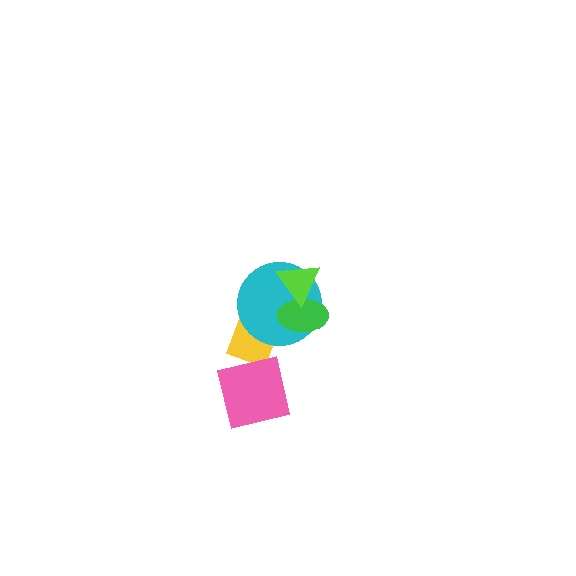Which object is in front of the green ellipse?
The lime triangle is in front of the green ellipse.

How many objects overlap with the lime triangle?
2 objects overlap with the lime triangle.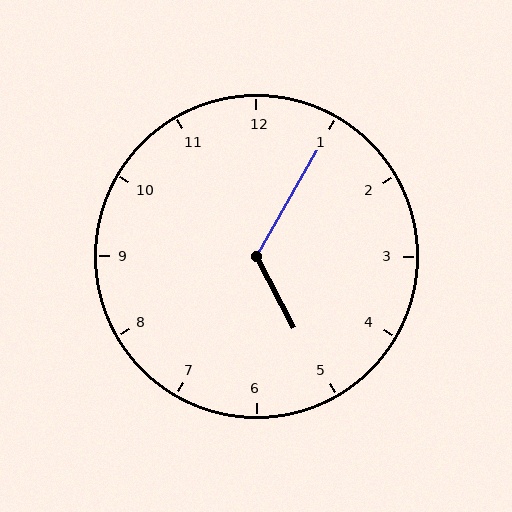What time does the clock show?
5:05.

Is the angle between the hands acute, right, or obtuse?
It is obtuse.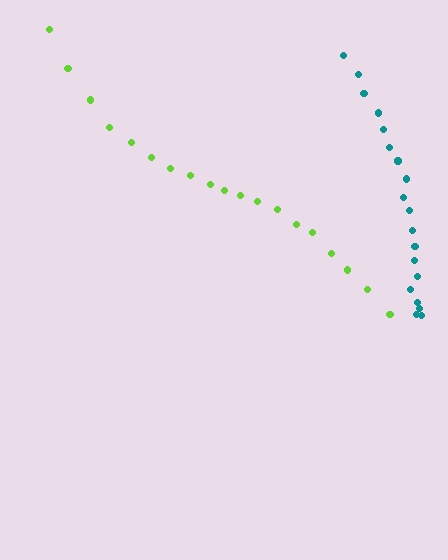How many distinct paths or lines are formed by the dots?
There are 2 distinct paths.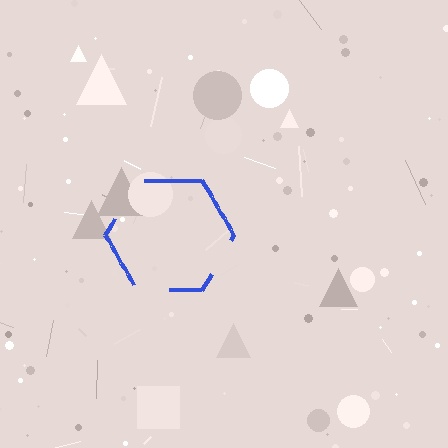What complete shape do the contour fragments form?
The contour fragments form a hexagon.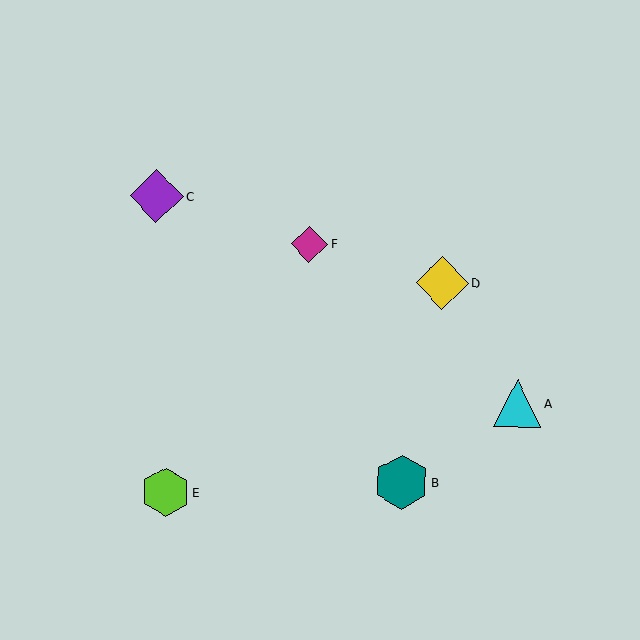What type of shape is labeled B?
Shape B is a teal hexagon.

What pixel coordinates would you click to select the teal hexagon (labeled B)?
Click at (402, 482) to select the teal hexagon B.